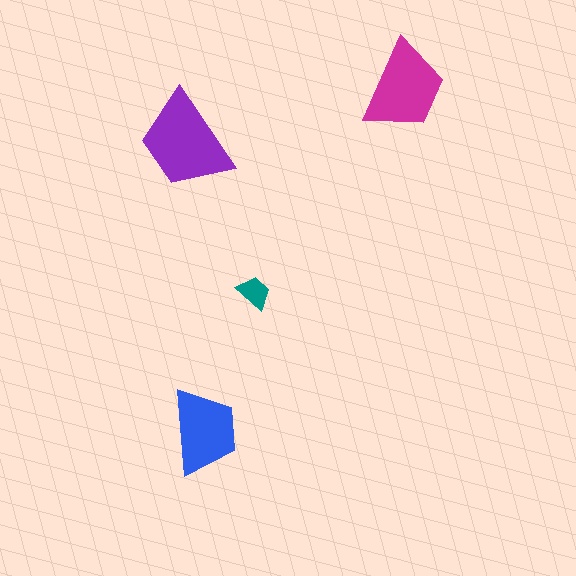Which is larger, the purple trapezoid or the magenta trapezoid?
The purple one.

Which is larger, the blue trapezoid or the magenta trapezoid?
The magenta one.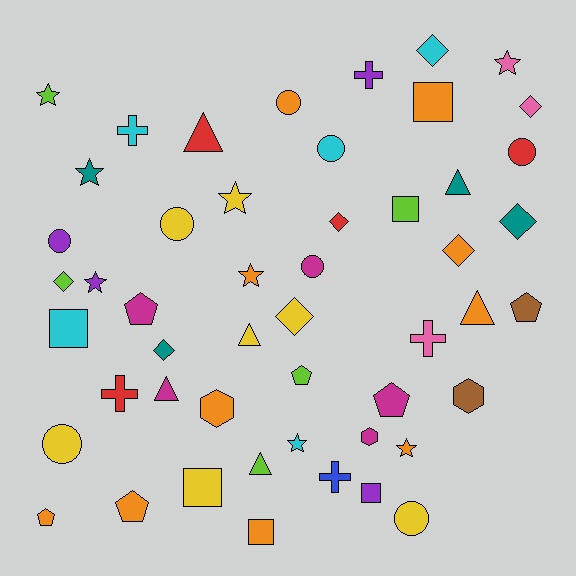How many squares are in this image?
There are 6 squares.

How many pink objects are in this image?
There are 3 pink objects.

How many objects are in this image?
There are 50 objects.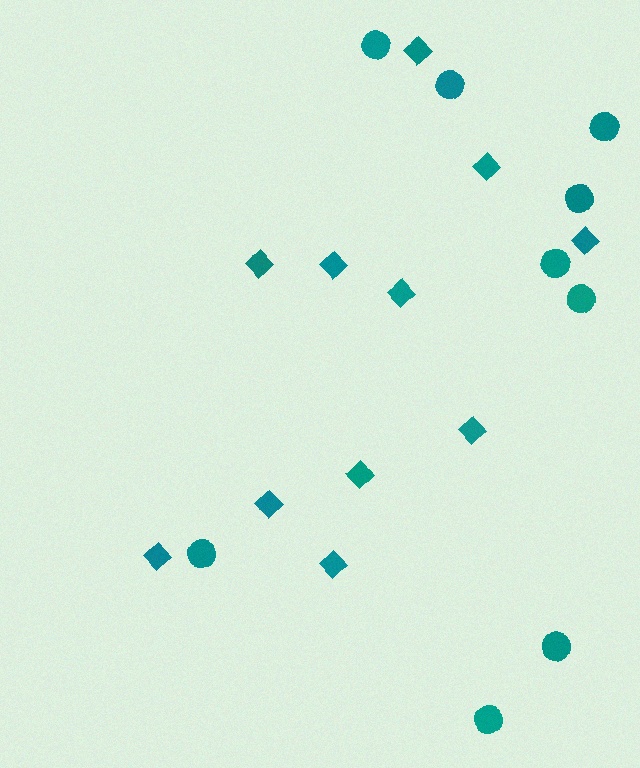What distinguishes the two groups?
There are 2 groups: one group of circles (9) and one group of diamonds (11).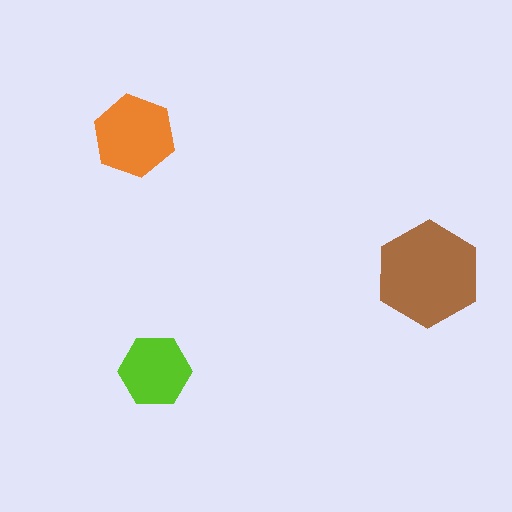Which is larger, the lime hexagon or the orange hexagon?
The orange one.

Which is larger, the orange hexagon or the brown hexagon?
The brown one.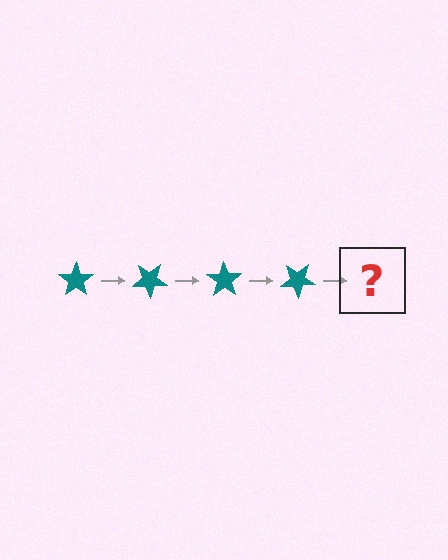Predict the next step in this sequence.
The next step is a teal star rotated 140 degrees.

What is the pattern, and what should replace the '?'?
The pattern is that the star rotates 35 degrees each step. The '?' should be a teal star rotated 140 degrees.